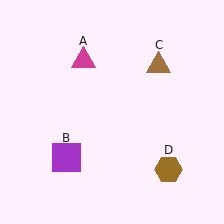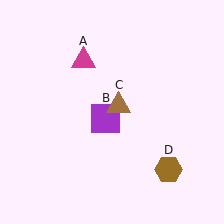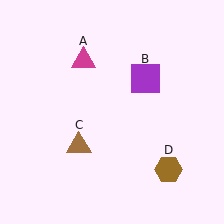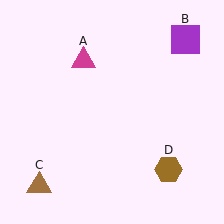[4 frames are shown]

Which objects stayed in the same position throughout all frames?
Magenta triangle (object A) and brown hexagon (object D) remained stationary.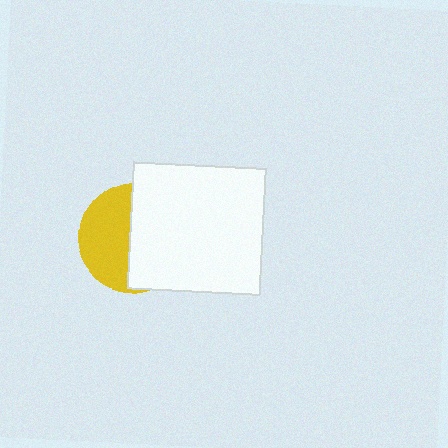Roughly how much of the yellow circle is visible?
About half of it is visible (roughly 46%).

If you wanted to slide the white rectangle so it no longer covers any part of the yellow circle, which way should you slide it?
Slide it right — that is the most direct way to separate the two shapes.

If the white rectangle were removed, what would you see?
You would see the complete yellow circle.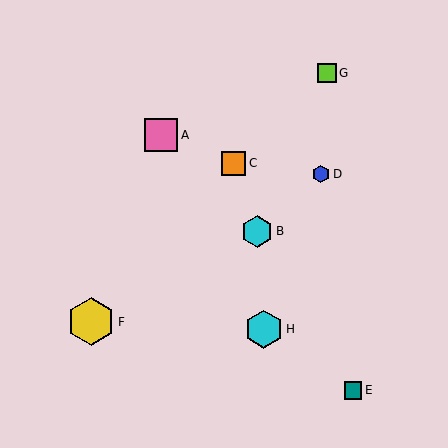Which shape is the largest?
The yellow hexagon (labeled F) is the largest.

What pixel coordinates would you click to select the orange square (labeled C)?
Click at (234, 163) to select the orange square C.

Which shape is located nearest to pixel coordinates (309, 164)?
The blue hexagon (labeled D) at (321, 174) is nearest to that location.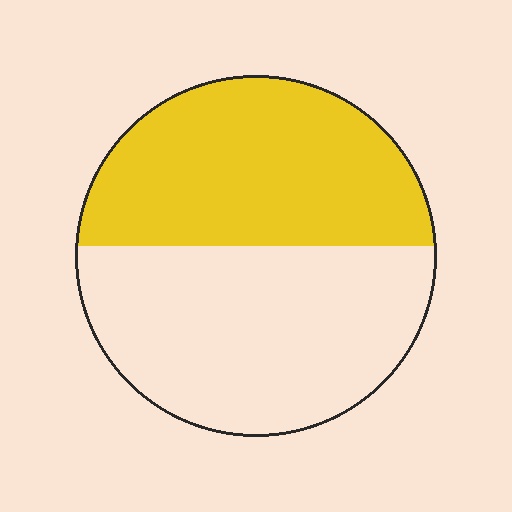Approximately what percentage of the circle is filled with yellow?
Approximately 45%.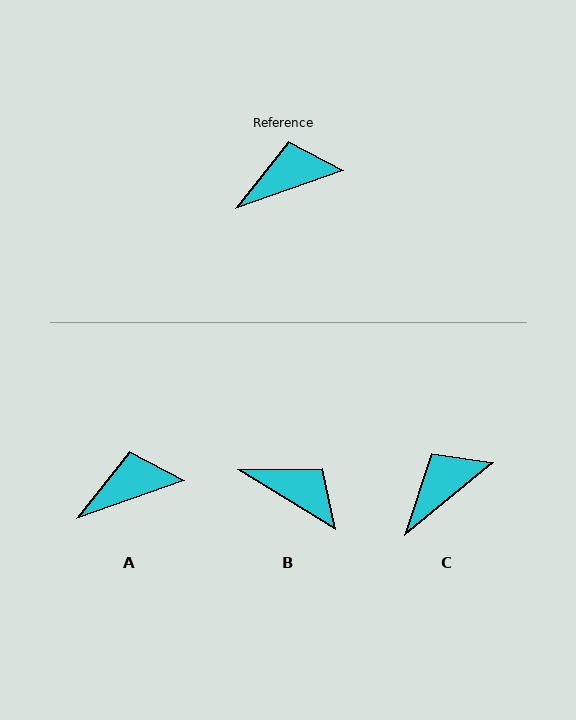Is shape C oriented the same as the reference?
No, it is off by about 20 degrees.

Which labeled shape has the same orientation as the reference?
A.